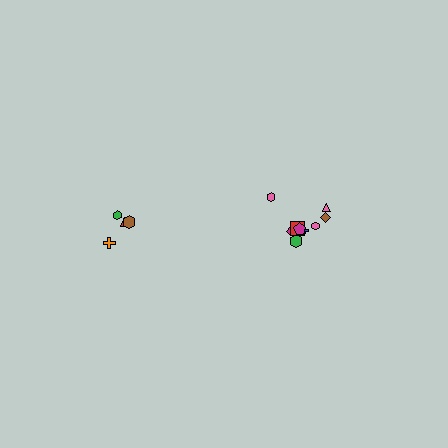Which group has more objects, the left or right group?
The right group.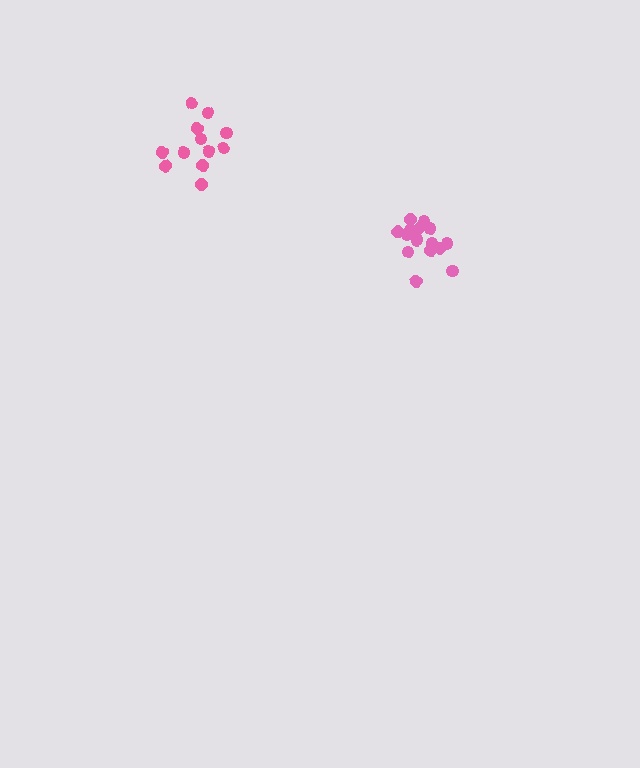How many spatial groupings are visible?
There are 2 spatial groupings.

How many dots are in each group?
Group 1: 12 dots, Group 2: 16 dots (28 total).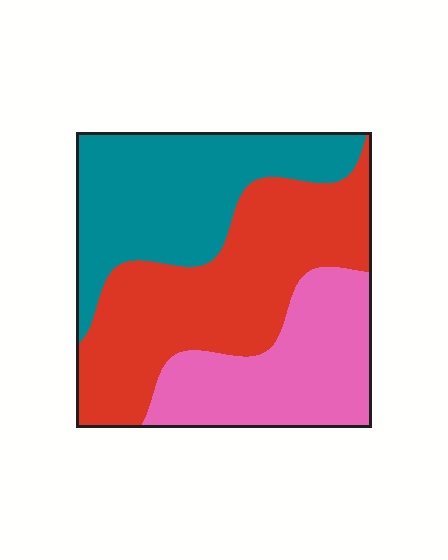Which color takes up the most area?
Red, at roughly 40%.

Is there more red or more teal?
Red.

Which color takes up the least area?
Pink, at roughly 25%.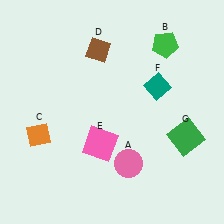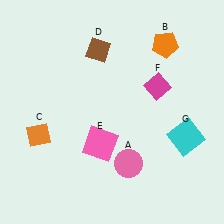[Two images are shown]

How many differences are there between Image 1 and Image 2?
There are 3 differences between the two images.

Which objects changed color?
B changed from green to orange. F changed from teal to magenta. G changed from green to cyan.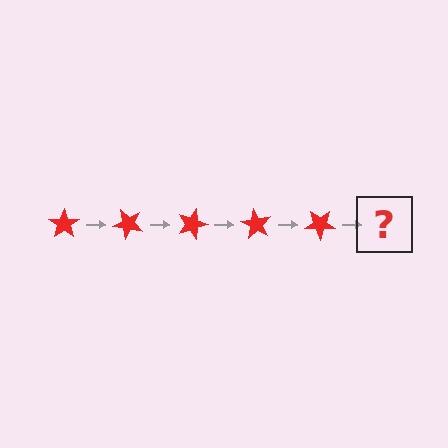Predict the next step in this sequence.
The next step is a red star rotated 225 degrees.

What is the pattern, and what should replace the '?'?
The pattern is that the star rotates 45 degrees each step. The '?' should be a red star rotated 225 degrees.